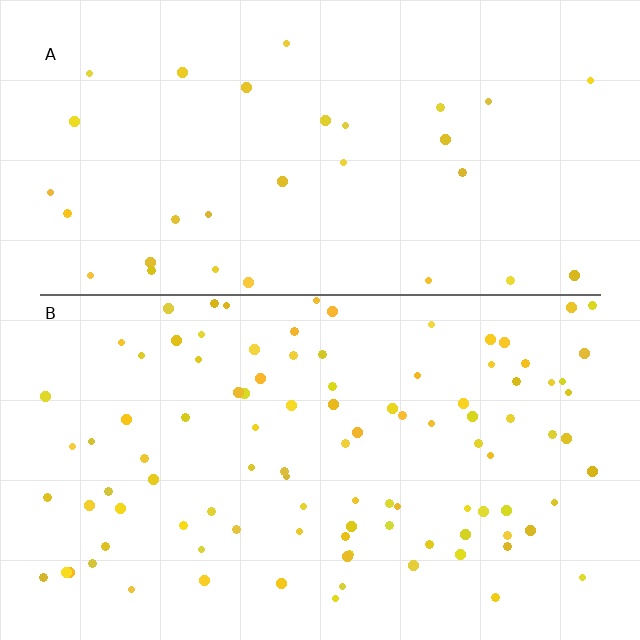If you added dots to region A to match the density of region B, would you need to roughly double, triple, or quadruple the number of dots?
Approximately triple.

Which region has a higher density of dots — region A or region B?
B (the bottom).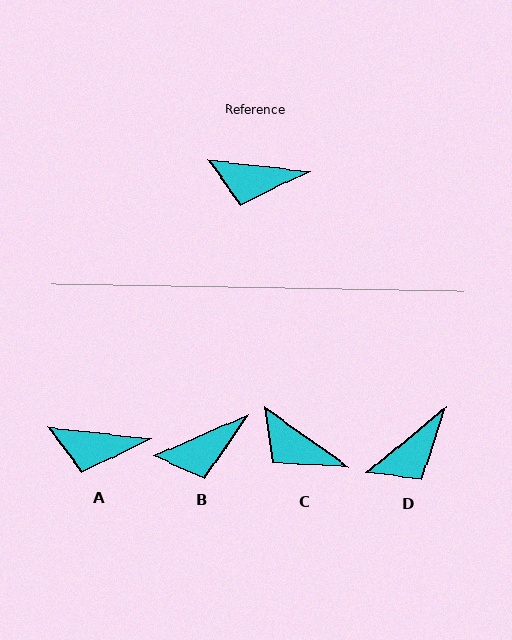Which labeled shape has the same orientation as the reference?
A.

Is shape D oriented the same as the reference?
No, it is off by about 46 degrees.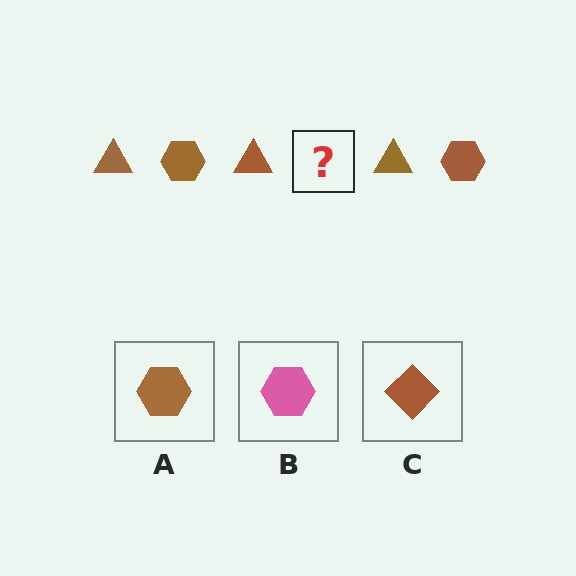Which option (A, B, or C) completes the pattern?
A.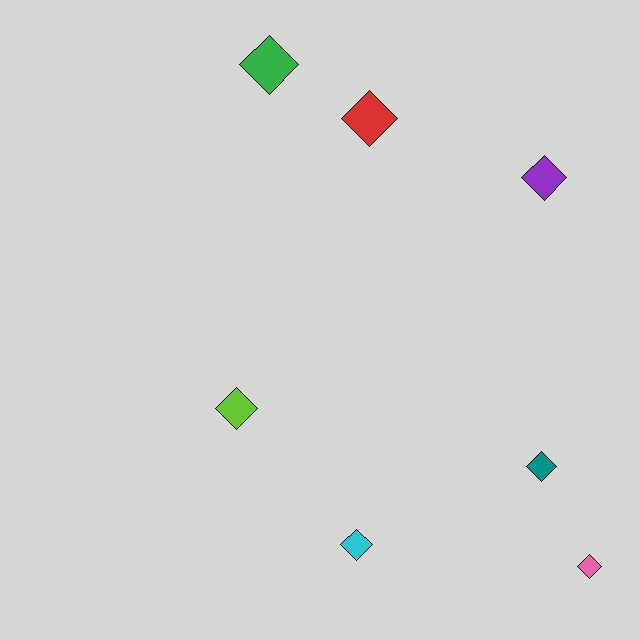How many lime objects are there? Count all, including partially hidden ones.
There is 1 lime object.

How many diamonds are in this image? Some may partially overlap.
There are 7 diamonds.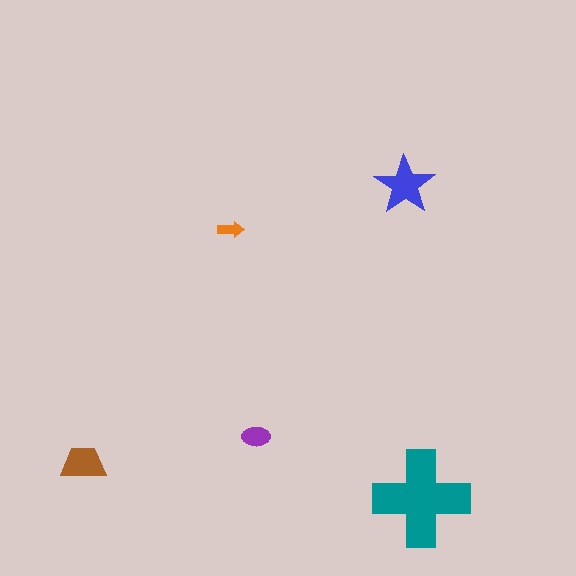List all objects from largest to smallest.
The teal cross, the blue star, the brown trapezoid, the purple ellipse, the orange arrow.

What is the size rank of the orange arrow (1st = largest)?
5th.